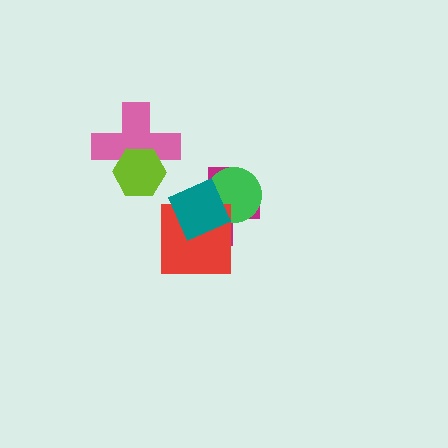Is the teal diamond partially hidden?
No, no other shape covers it.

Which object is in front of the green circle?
The teal diamond is in front of the green circle.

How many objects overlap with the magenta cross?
3 objects overlap with the magenta cross.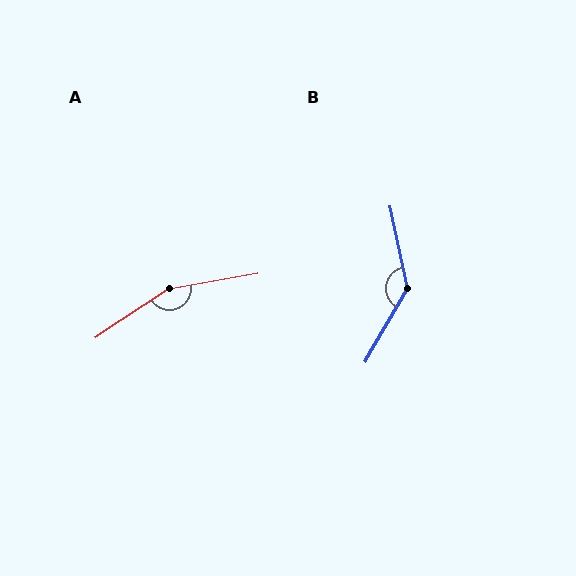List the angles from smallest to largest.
B (138°), A (156°).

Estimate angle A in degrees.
Approximately 156 degrees.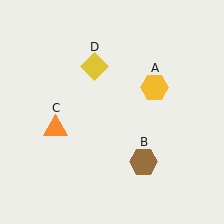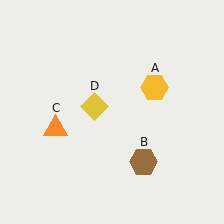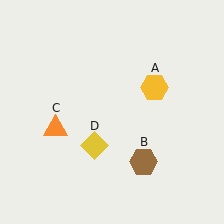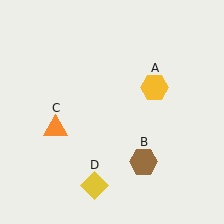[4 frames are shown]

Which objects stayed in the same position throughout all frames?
Yellow hexagon (object A) and brown hexagon (object B) and orange triangle (object C) remained stationary.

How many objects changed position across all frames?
1 object changed position: yellow diamond (object D).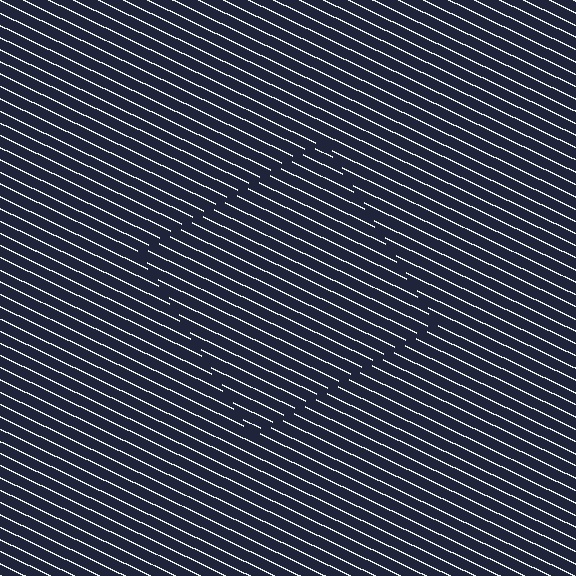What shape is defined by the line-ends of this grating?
An illusory square. The interior of the shape contains the same grating, shifted by half a period — the contour is defined by the phase discontinuity where line-ends from the inner and outer gratings abut.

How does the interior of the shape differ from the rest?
The interior of the shape contains the same grating, shifted by half a period — the contour is defined by the phase discontinuity where line-ends from the inner and outer gratings abut.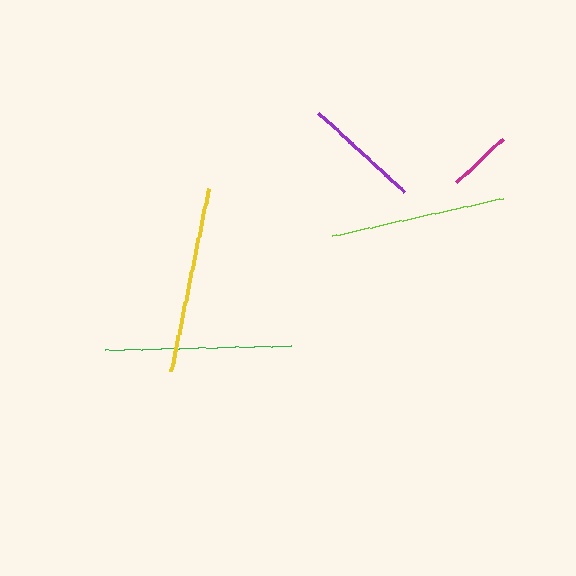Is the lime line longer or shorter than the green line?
The green line is longer than the lime line.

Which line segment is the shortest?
The magenta line is the shortest at approximately 63 pixels.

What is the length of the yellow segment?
The yellow segment is approximately 187 pixels long.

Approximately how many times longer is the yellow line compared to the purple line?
The yellow line is approximately 1.6 times the length of the purple line.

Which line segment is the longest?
The yellow line is the longest at approximately 187 pixels.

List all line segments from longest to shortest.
From longest to shortest: yellow, green, lime, purple, magenta.